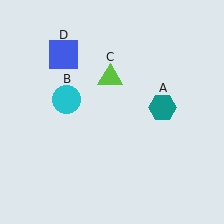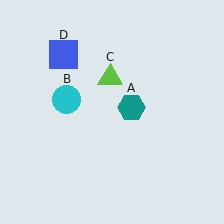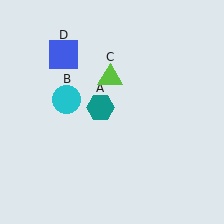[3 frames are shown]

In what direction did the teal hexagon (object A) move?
The teal hexagon (object A) moved left.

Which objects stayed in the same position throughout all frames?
Cyan circle (object B) and lime triangle (object C) and blue square (object D) remained stationary.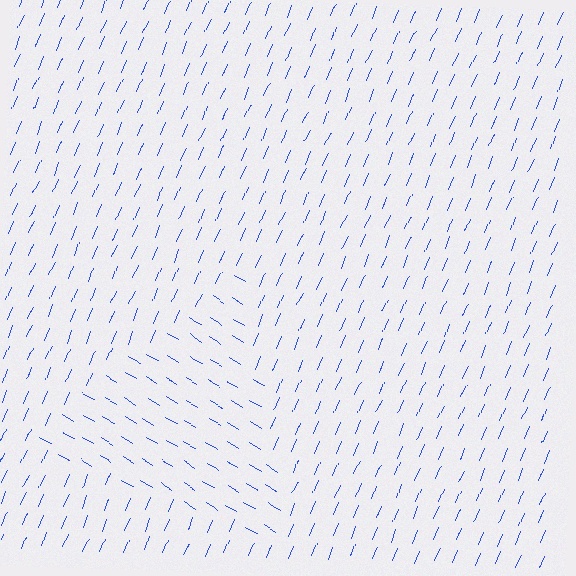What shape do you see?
I see a triangle.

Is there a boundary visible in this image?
Yes, there is a texture boundary formed by a change in line orientation.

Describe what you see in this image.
The image is filled with small blue line segments. A triangle region in the image has lines oriented differently from the surrounding lines, creating a visible texture boundary.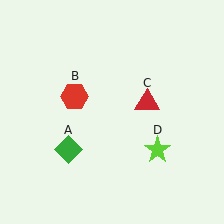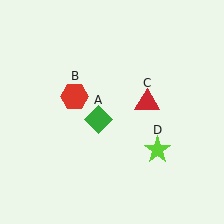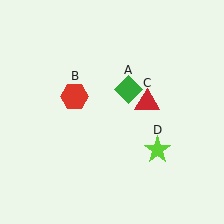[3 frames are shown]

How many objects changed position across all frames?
1 object changed position: green diamond (object A).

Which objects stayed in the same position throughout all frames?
Red hexagon (object B) and red triangle (object C) and lime star (object D) remained stationary.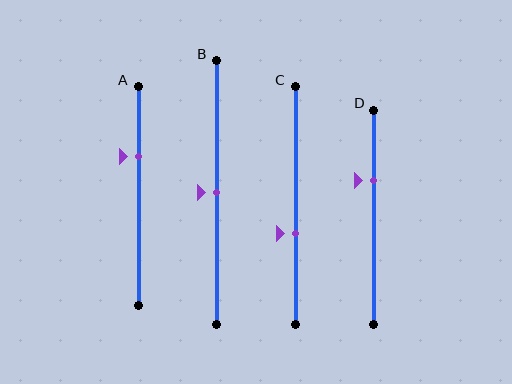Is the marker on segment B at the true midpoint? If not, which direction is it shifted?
Yes, the marker on segment B is at the true midpoint.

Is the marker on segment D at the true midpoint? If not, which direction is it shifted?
No, the marker on segment D is shifted upward by about 17% of the segment length.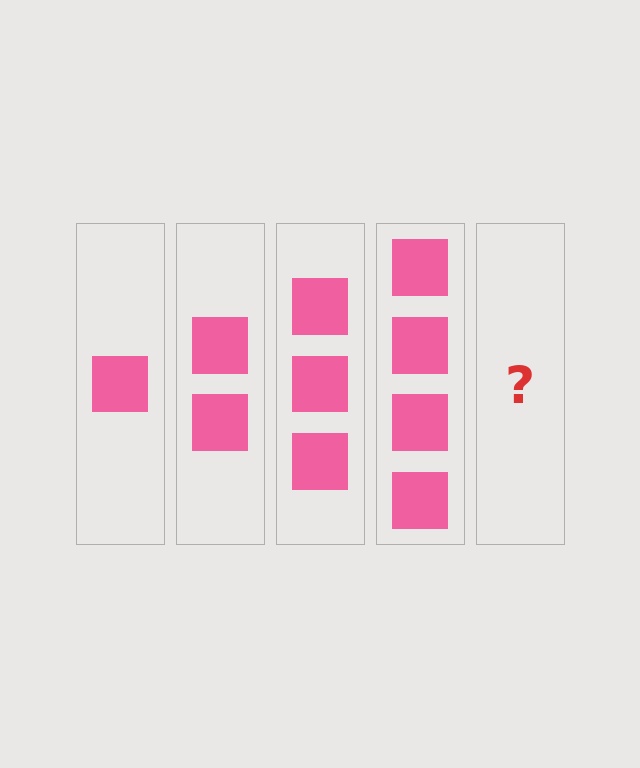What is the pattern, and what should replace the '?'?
The pattern is that each step adds one more square. The '?' should be 5 squares.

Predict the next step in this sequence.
The next step is 5 squares.